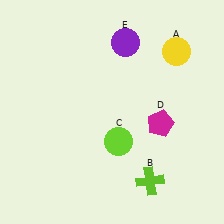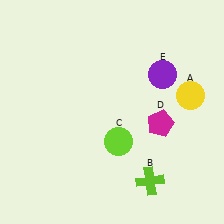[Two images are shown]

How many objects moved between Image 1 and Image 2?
2 objects moved between the two images.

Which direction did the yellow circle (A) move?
The yellow circle (A) moved down.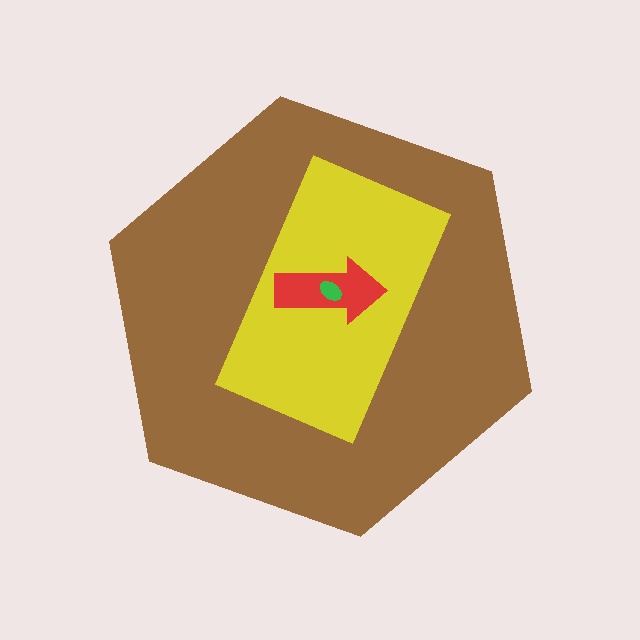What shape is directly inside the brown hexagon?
The yellow rectangle.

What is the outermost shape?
The brown hexagon.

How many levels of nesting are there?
4.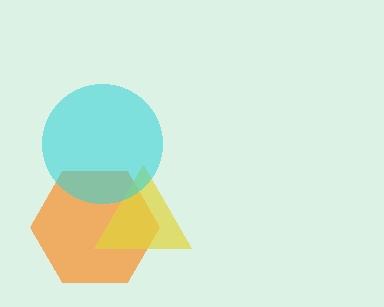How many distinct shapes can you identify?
There are 3 distinct shapes: an orange hexagon, a yellow triangle, a cyan circle.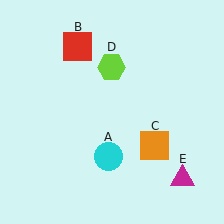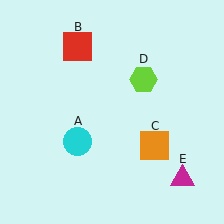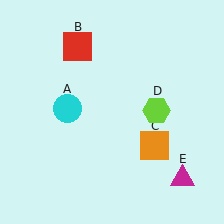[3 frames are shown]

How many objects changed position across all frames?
2 objects changed position: cyan circle (object A), lime hexagon (object D).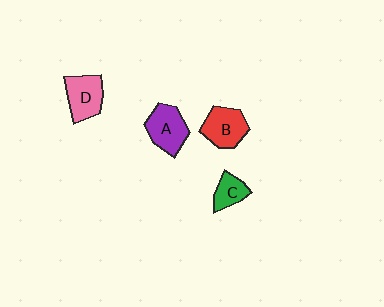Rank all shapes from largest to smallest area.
From largest to smallest: A (purple), B (red), D (pink), C (green).